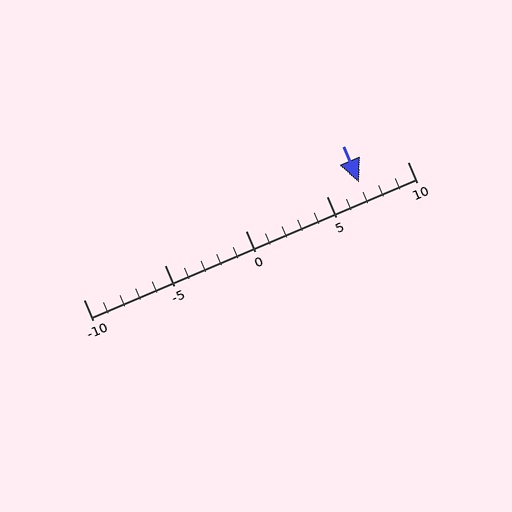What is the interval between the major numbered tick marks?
The major tick marks are spaced 5 units apart.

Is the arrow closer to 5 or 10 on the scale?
The arrow is closer to 5.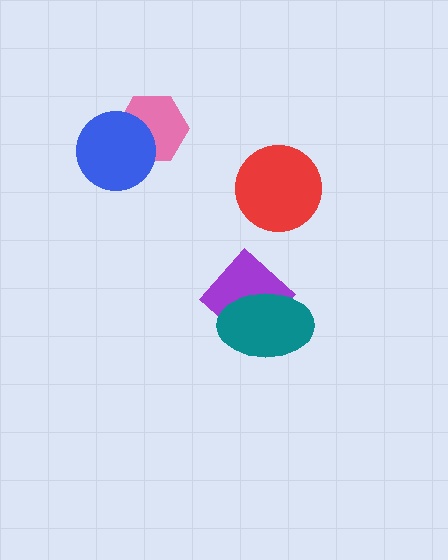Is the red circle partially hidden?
No, no other shape covers it.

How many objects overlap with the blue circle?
1 object overlaps with the blue circle.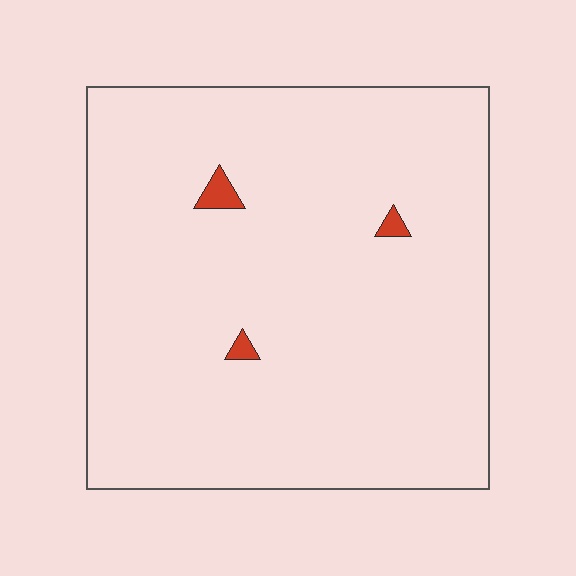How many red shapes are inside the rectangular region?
3.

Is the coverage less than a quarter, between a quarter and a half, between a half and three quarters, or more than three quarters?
Less than a quarter.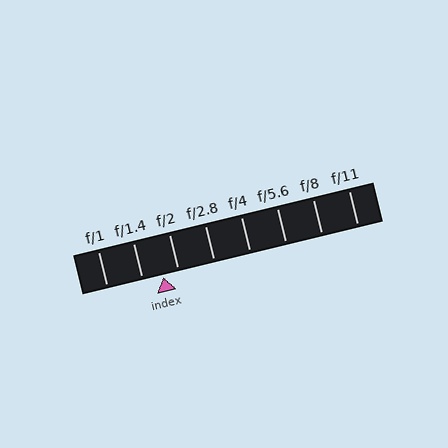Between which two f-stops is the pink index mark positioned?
The index mark is between f/1.4 and f/2.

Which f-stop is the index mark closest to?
The index mark is closest to f/2.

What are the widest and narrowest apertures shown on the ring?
The widest aperture shown is f/1 and the narrowest is f/11.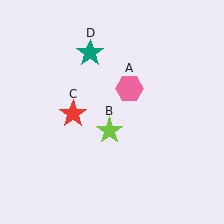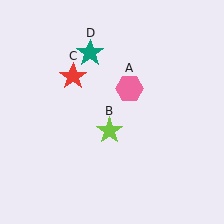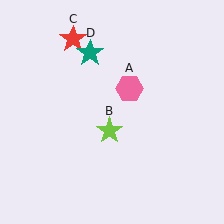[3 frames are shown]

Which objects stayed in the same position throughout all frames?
Pink hexagon (object A) and lime star (object B) and teal star (object D) remained stationary.